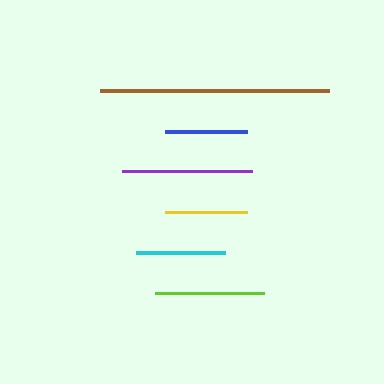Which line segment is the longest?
The brown line is the longest at approximately 229 pixels.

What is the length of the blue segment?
The blue segment is approximately 82 pixels long.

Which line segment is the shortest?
The blue line is the shortest at approximately 82 pixels.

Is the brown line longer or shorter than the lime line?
The brown line is longer than the lime line.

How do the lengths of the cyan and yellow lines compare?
The cyan and yellow lines are approximately the same length.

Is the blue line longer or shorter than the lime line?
The lime line is longer than the blue line.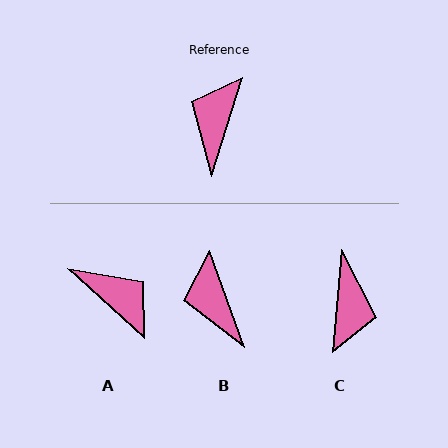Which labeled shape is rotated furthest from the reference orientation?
C, about 168 degrees away.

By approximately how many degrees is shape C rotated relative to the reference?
Approximately 168 degrees clockwise.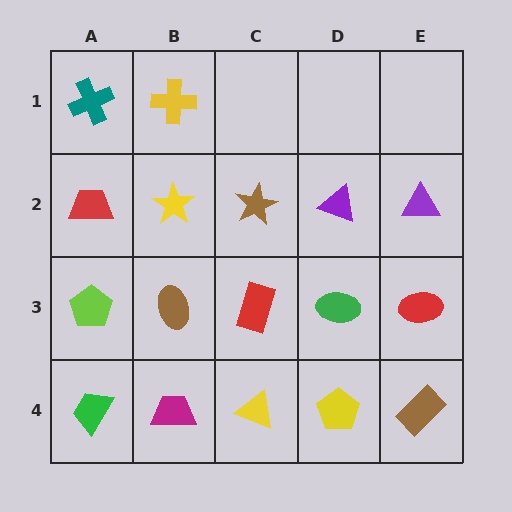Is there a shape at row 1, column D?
No, that cell is empty.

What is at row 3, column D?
A green ellipse.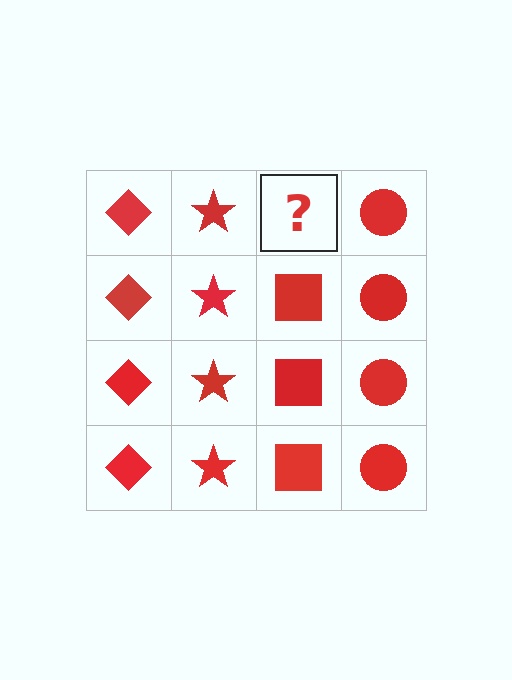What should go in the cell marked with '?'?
The missing cell should contain a red square.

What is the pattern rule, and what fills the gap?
The rule is that each column has a consistent shape. The gap should be filled with a red square.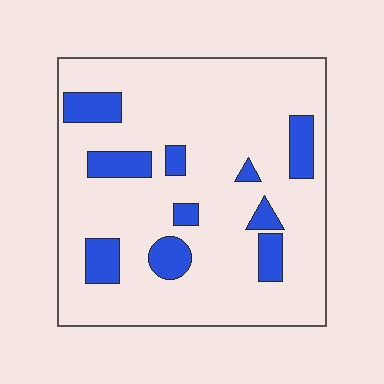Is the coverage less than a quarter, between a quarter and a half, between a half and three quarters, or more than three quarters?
Less than a quarter.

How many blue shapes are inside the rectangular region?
10.